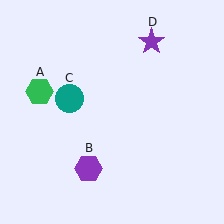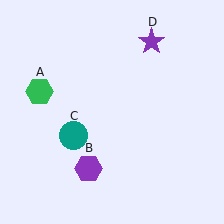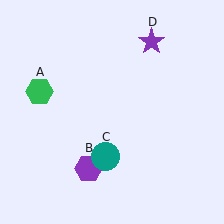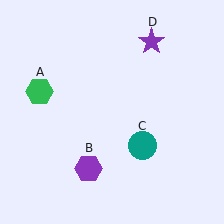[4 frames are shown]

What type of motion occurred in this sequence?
The teal circle (object C) rotated counterclockwise around the center of the scene.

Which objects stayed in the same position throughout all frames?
Green hexagon (object A) and purple hexagon (object B) and purple star (object D) remained stationary.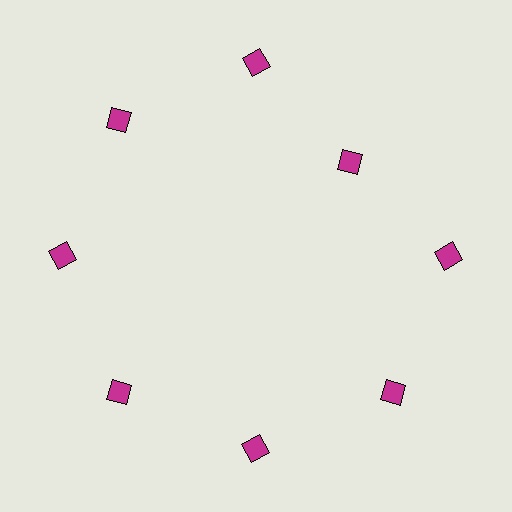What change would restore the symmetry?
The symmetry would be restored by moving it outward, back onto the ring so that all 8 diamonds sit at equal angles and equal distance from the center.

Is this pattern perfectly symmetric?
No. The 8 magenta diamonds are arranged in a ring, but one element near the 2 o'clock position is pulled inward toward the center, breaking the 8-fold rotational symmetry.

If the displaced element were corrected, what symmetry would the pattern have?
It would have 8-fold rotational symmetry — the pattern would map onto itself every 45 degrees.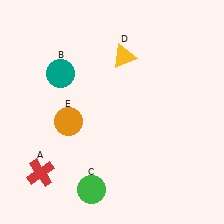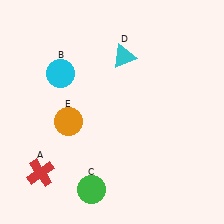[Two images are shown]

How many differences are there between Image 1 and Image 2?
There are 2 differences between the two images.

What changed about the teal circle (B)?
In Image 1, B is teal. In Image 2, it changed to cyan.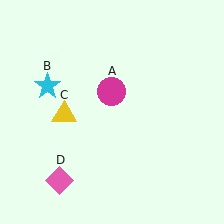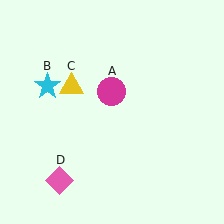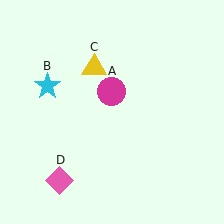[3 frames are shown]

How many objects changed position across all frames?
1 object changed position: yellow triangle (object C).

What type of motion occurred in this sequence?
The yellow triangle (object C) rotated clockwise around the center of the scene.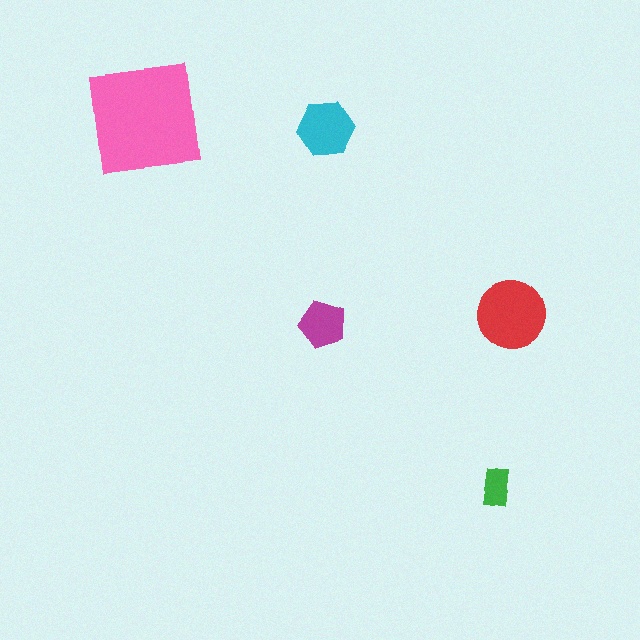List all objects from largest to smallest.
The pink square, the red circle, the cyan hexagon, the magenta pentagon, the green rectangle.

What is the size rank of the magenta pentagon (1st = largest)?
4th.